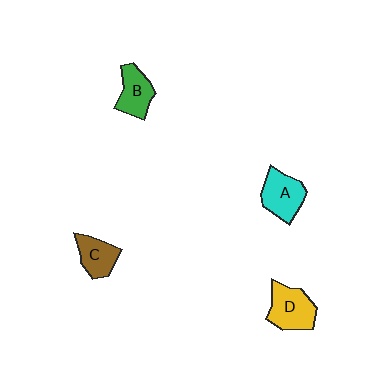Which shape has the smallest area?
Shape C (brown).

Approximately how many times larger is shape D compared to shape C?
Approximately 1.4 times.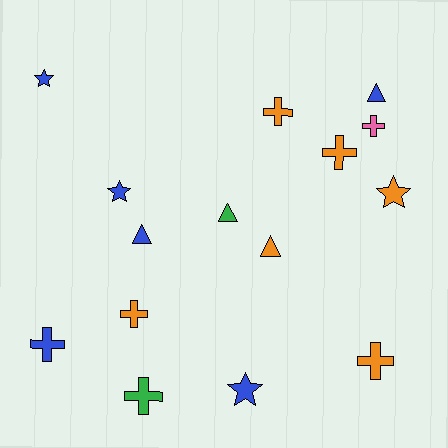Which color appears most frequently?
Blue, with 6 objects.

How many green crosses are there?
There is 1 green cross.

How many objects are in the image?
There are 15 objects.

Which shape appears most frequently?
Cross, with 7 objects.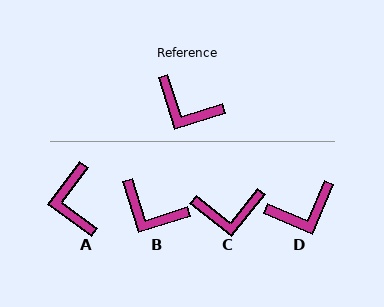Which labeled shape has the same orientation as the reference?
B.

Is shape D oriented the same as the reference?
No, it is off by about 49 degrees.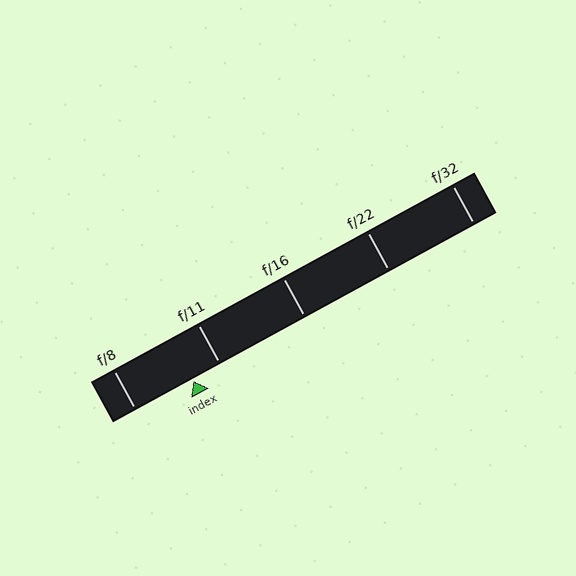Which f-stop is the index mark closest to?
The index mark is closest to f/11.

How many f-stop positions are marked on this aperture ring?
There are 5 f-stop positions marked.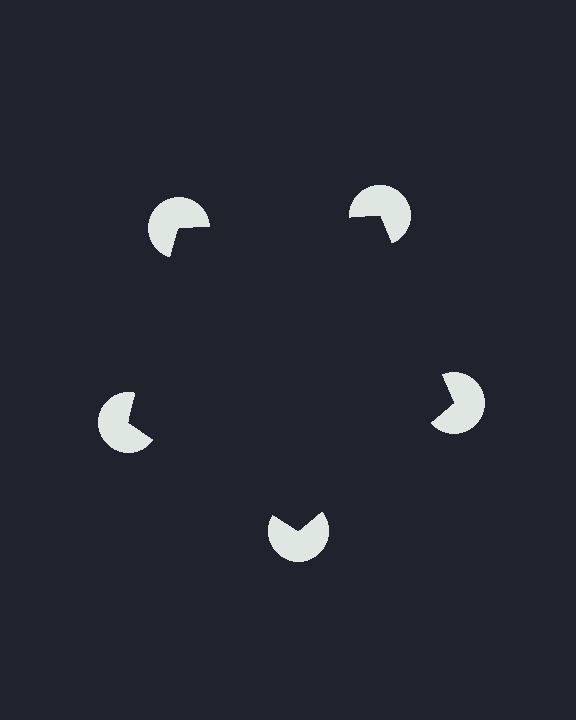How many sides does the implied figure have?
5 sides.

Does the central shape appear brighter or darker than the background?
It typically appears slightly darker than the background, even though no actual brightness change is drawn.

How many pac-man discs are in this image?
There are 5 — one at each vertex of the illusory pentagon.